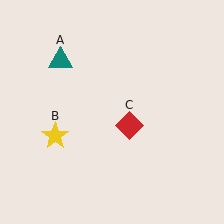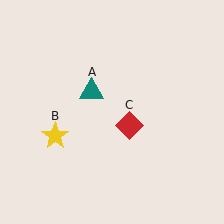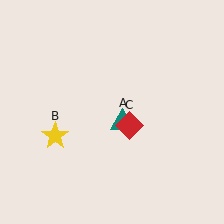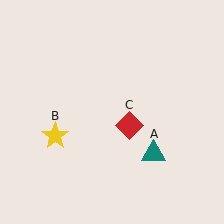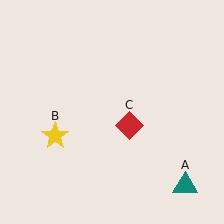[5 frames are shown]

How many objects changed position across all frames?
1 object changed position: teal triangle (object A).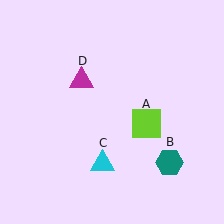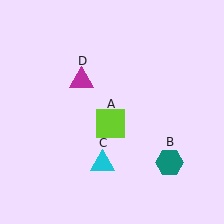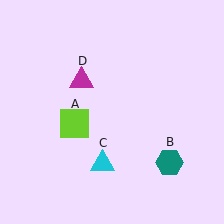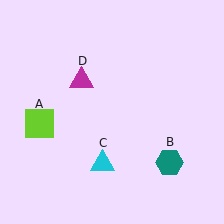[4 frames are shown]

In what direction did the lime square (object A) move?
The lime square (object A) moved left.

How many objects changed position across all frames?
1 object changed position: lime square (object A).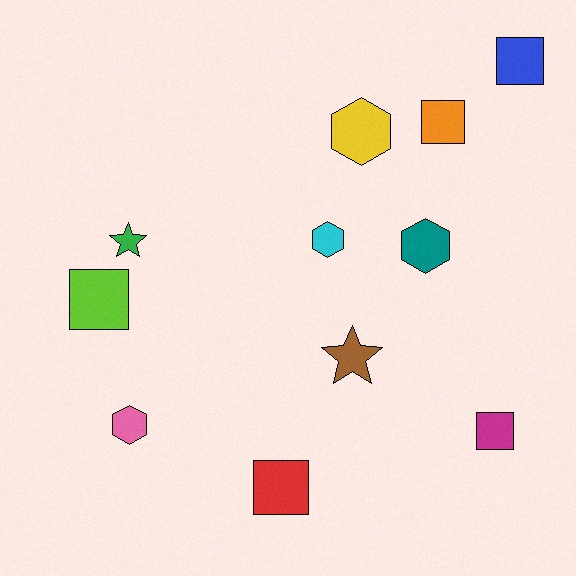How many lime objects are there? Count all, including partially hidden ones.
There is 1 lime object.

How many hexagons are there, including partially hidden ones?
There are 4 hexagons.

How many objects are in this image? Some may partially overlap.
There are 11 objects.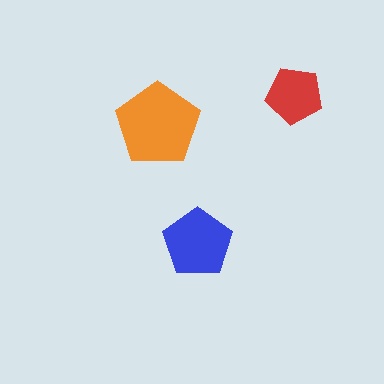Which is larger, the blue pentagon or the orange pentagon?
The orange one.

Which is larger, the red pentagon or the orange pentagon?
The orange one.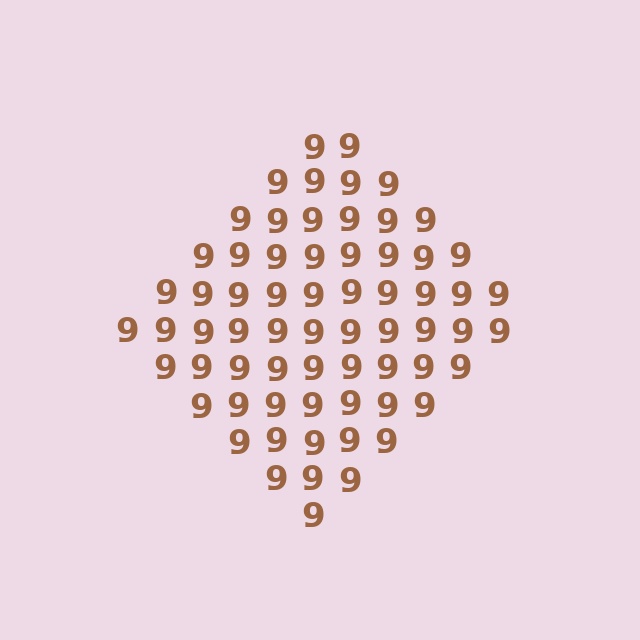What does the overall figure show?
The overall figure shows a diamond.